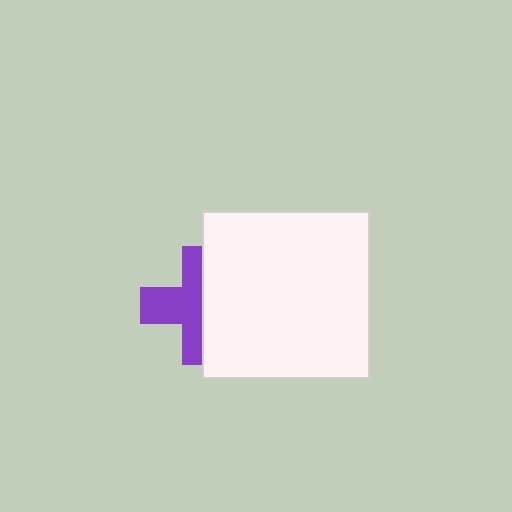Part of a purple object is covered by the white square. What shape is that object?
It is a cross.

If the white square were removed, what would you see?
You would see the complete purple cross.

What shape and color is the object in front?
The object in front is a white square.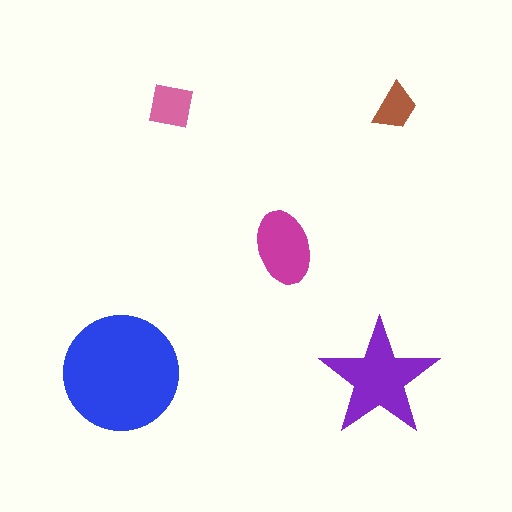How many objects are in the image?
There are 5 objects in the image.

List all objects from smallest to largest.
The brown trapezoid, the pink square, the magenta ellipse, the purple star, the blue circle.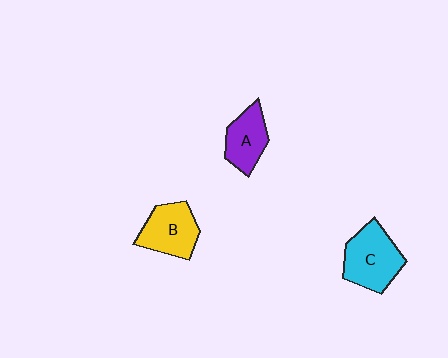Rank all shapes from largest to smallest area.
From largest to smallest: C (cyan), B (yellow), A (purple).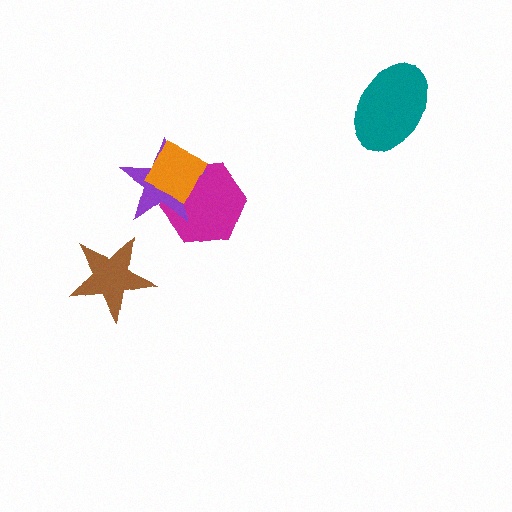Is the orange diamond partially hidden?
No, no other shape covers it.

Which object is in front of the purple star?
The orange diamond is in front of the purple star.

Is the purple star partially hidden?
Yes, it is partially covered by another shape.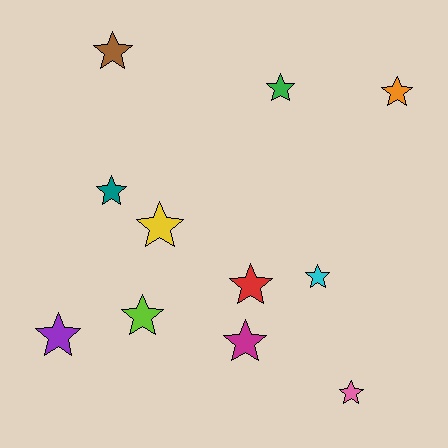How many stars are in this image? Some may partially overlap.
There are 11 stars.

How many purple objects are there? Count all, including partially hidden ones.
There is 1 purple object.